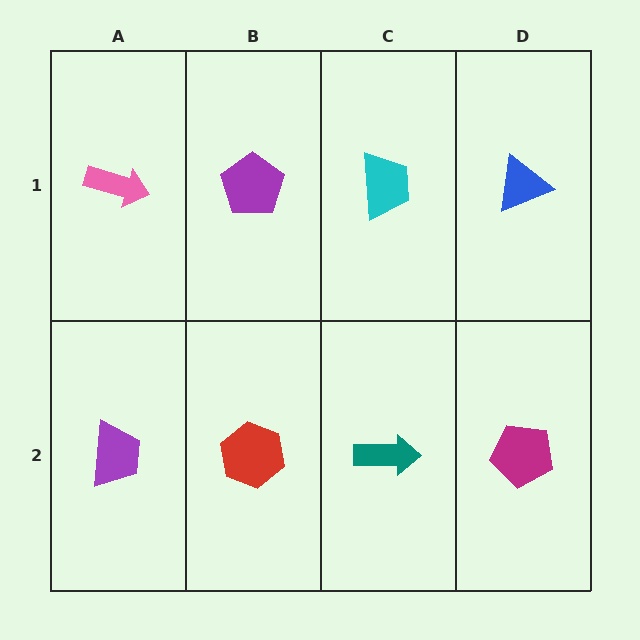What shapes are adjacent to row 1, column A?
A purple trapezoid (row 2, column A), a purple pentagon (row 1, column B).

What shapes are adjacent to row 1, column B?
A red hexagon (row 2, column B), a pink arrow (row 1, column A), a cyan trapezoid (row 1, column C).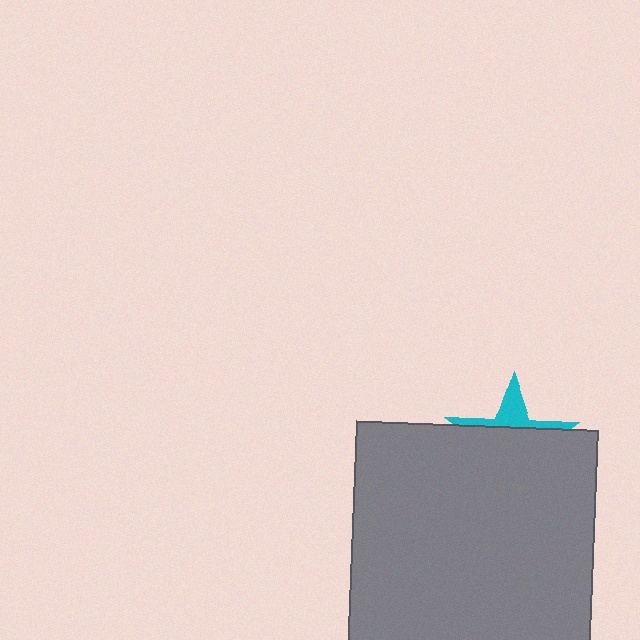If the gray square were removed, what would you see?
You would see the complete cyan star.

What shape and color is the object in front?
The object in front is a gray square.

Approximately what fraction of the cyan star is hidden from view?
Roughly 69% of the cyan star is hidden behind the gray square.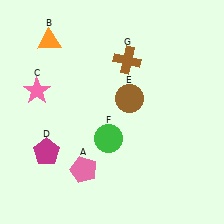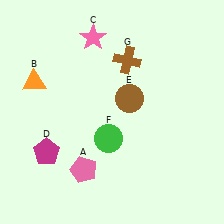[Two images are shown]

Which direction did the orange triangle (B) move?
The orange triangle (B) moved down.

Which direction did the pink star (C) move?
The pink star (C) moved right.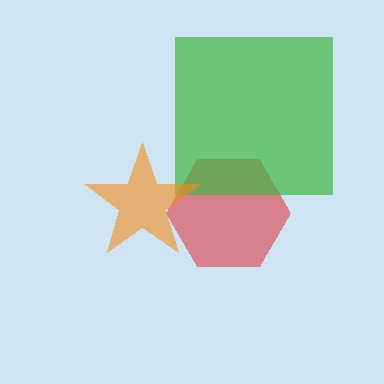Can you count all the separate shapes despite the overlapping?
Yes, there are 3 separate shapes.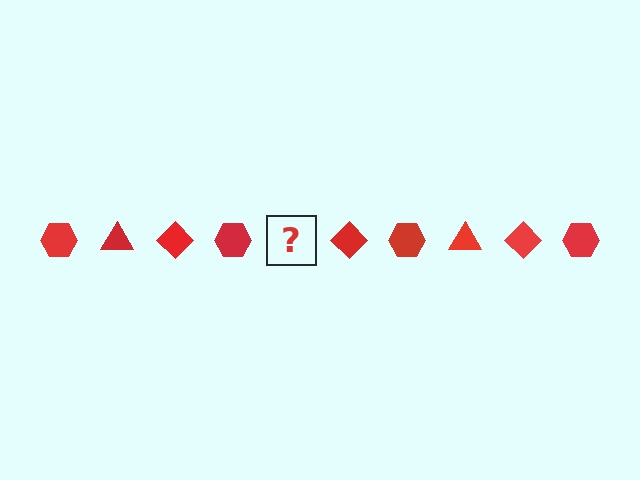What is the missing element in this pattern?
The missing element is a red triangle.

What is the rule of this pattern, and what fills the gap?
The rule is that the pattern cycles through hexagon, triangle, diamond shapes in red. The gap should be filled with a red triangle.